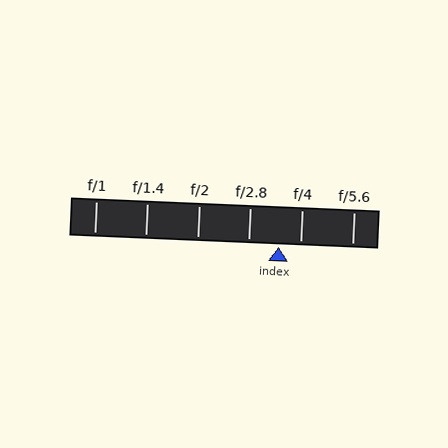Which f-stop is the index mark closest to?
The index mark is closest to f/4.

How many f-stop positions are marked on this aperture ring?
There are 6 f-stop positions marked.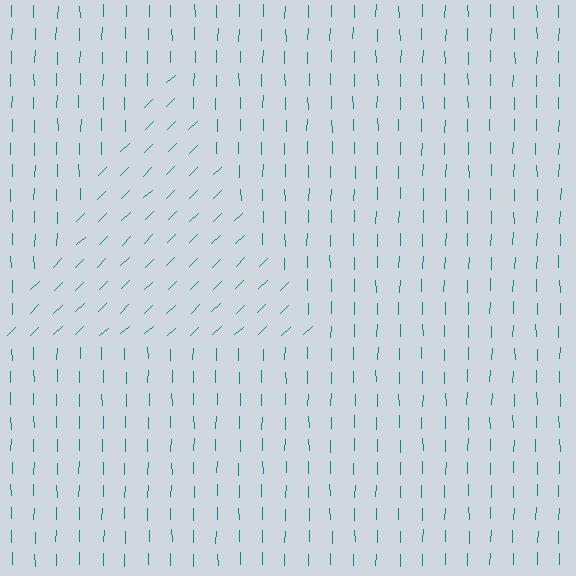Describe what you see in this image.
The image is filled with small teal line segments. A triangle region in the image has lines oriented differently from the surrounding lines, creating a visible texture boundary.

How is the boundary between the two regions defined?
The boundary is defined purely by a change in line orientation (approximately 45 degrees difference). All lines are the same color and thickness.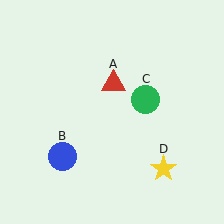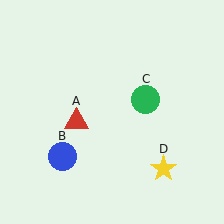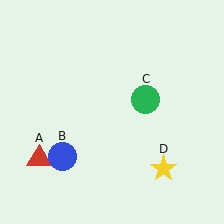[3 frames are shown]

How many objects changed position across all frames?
1 object changed position: red triangle (object A).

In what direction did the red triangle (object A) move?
The red triangle (object A) moved down and to the left.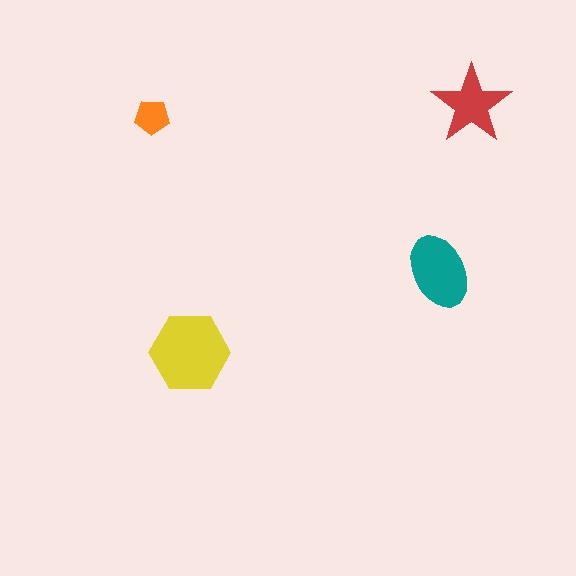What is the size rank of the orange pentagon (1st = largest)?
4th.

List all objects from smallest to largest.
The orange pentagon, the red star, the teal ellipse, the yellow hexagon.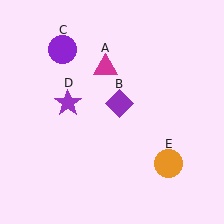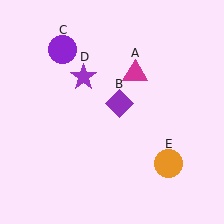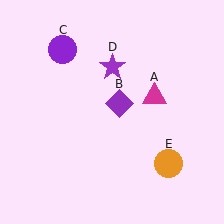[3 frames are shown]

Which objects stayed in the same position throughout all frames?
Purple diamond (object B) and purple circle (object C) and orange circle (object E) remained stationary.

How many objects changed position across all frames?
2 objects changed position: magenta triangle (object A), purple star (object D).